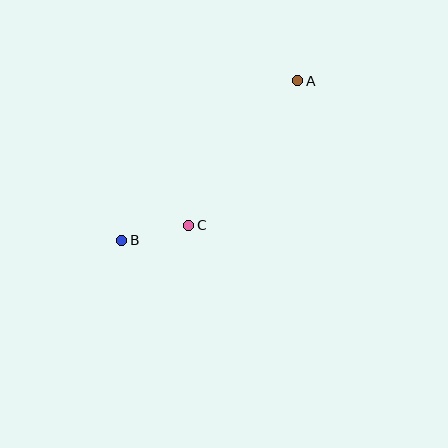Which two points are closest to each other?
Points B and C are closest to each other.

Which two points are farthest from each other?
Points A and B are farthest from each other.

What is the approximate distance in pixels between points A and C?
The distance between A and C is approximately 181 pixels.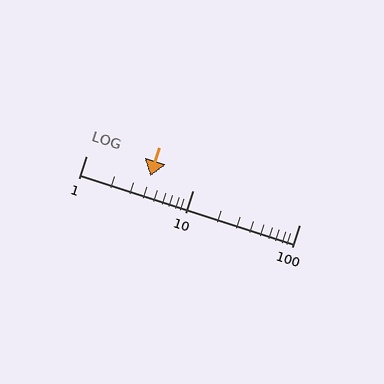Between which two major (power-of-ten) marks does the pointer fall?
The pointer is between 1 and 10.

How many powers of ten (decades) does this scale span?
The scale spans 2 decades, from 1 to 100.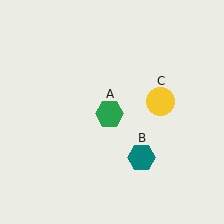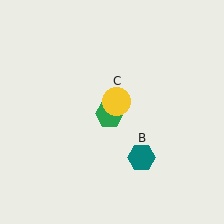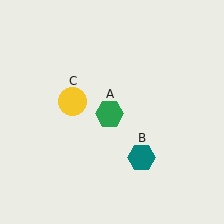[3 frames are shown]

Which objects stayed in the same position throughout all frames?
Green hexagon (object A) and teal hexagon (object B) remained stationary.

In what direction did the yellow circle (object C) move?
The yellow circle (object C) moved left.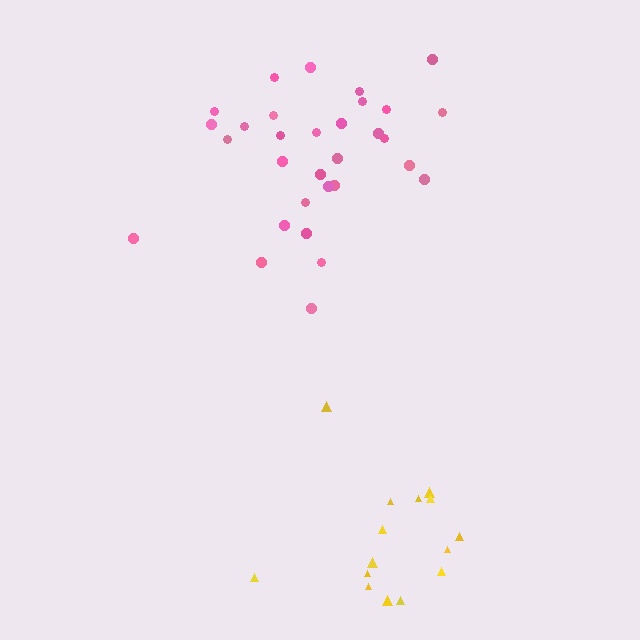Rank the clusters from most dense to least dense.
pink, yellow.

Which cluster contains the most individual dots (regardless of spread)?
Pink (32).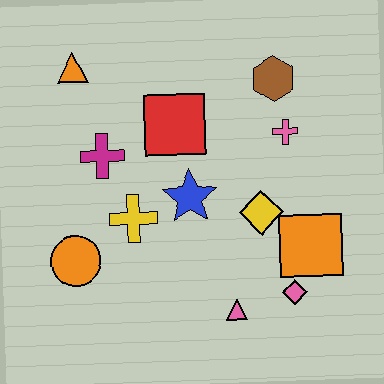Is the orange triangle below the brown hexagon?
No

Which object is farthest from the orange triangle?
The pink diamond is farthest from the orange triangle.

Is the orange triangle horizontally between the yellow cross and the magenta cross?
No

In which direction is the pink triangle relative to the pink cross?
The pink triangle is below the pink cross.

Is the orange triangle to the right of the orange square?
No